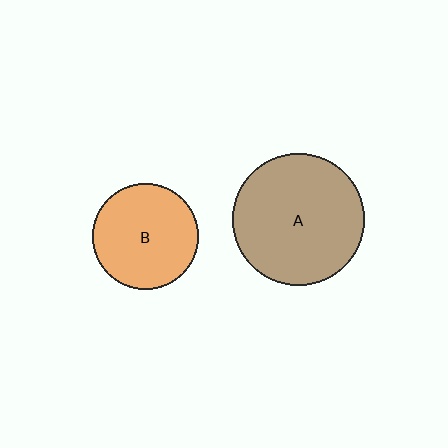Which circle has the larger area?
Circle A (brown).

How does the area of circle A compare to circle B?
Approximately 1.6 times.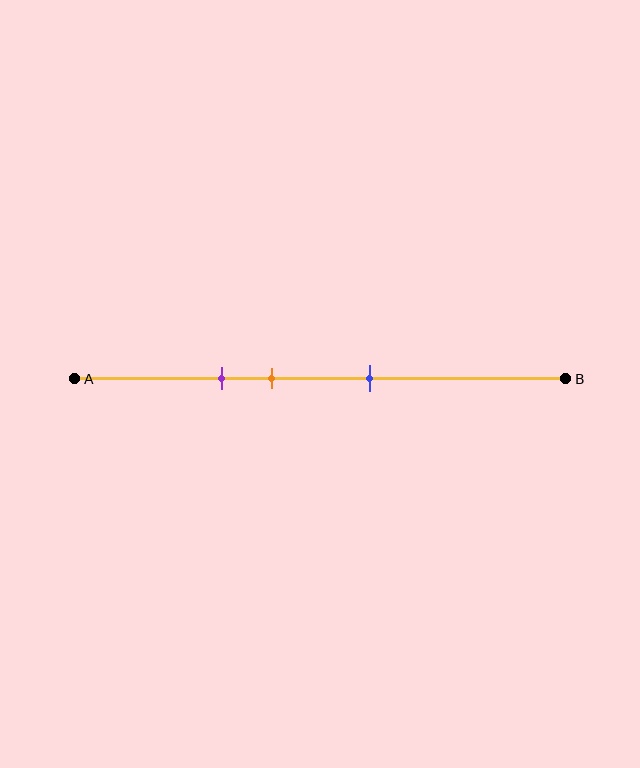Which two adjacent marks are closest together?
The purple and orange marks are the closest adjacent pair.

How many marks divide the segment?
There are 3 marks dividing the segment.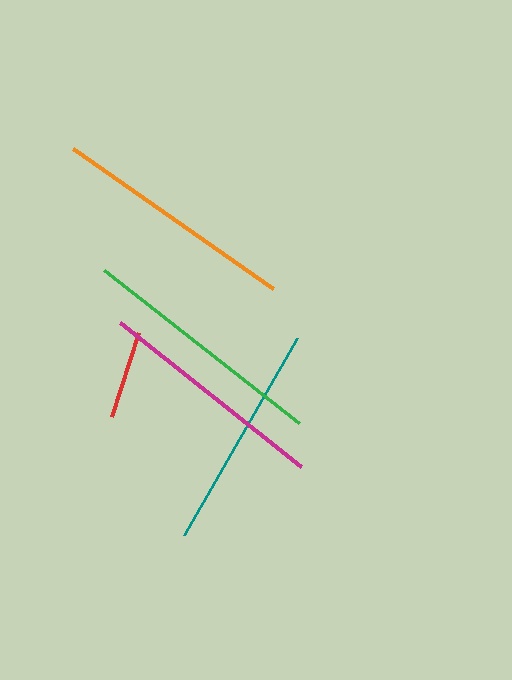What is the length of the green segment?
The green segment is approximately 248 pixels long.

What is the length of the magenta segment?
The magenta segment is approximately 231 pixels long.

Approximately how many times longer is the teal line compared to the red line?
The teal line is approximately 2.6 times the length of the red line.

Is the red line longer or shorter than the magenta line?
The magenta line is longer than the red line.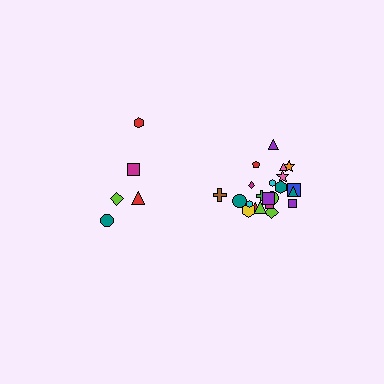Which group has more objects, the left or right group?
The right group.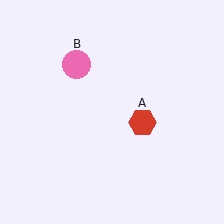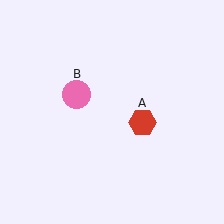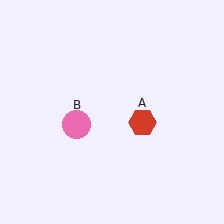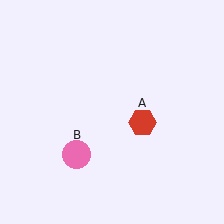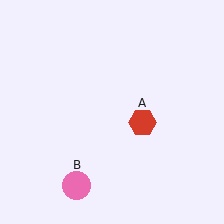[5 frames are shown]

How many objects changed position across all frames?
1 object changed position: pink circle (object B).